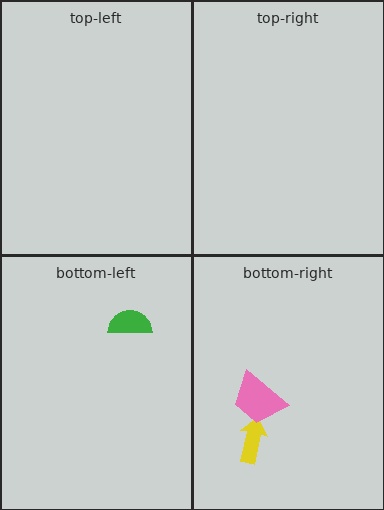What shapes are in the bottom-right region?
The yellow arrow, the pink trapezoid.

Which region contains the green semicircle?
The bottom-left region.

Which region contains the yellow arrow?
The bottom-right region.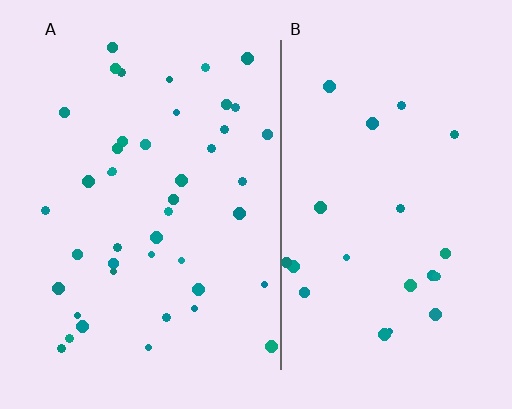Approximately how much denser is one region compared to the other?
Approximately 1.9× — region A over region B.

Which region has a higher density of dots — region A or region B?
A (the left).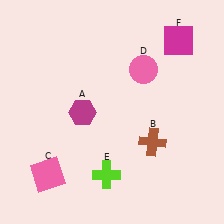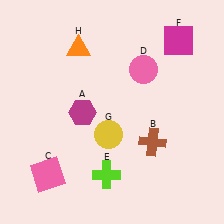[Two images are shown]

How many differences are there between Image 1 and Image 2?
There are 2 differences between the two images.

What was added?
A yellow circle (G), an orange triangle (H) were added in Image 2.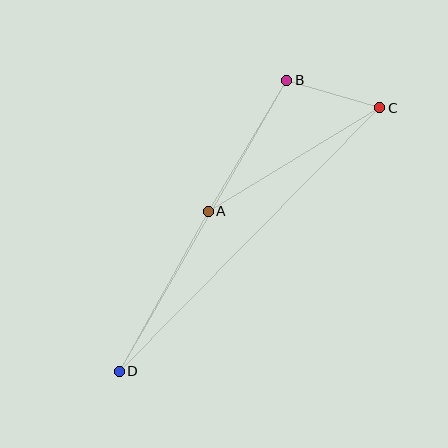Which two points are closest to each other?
Points B and C are closest to each other.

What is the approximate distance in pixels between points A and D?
The distance between A and D is approximately 183 pixels.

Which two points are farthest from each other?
Points C and D are farthest from each other.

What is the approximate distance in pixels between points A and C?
The distance between A and C is approximately 200 pixels.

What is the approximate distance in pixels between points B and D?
The distance between B and D is approximately 336 pixels.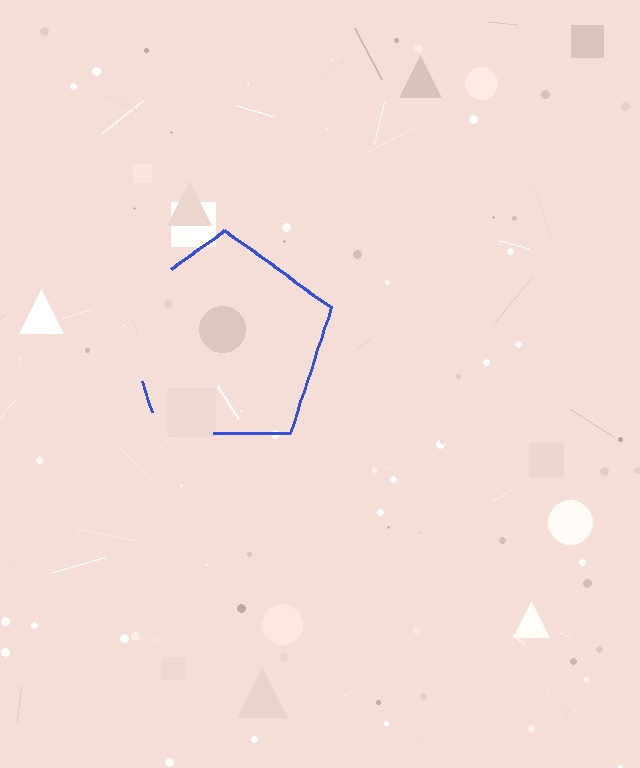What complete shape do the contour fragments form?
The contour fragments form a pentagon.